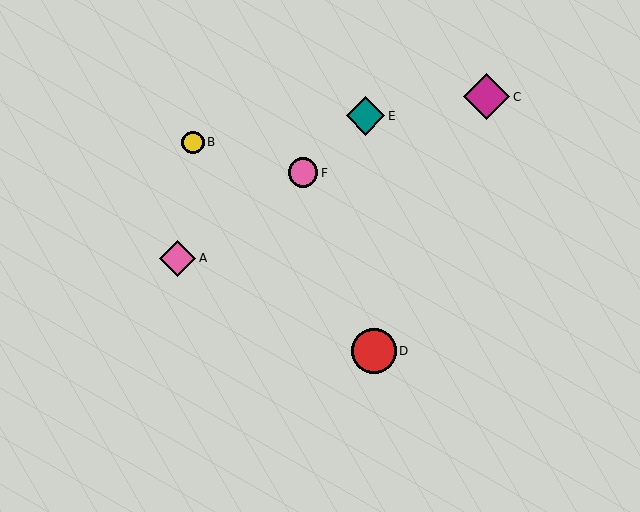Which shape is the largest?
The magenta diamond (labeled C) is the largest.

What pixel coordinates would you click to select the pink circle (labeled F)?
Click at (303, 173) to select the pink circle F.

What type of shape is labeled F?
Shape F is a pink circle.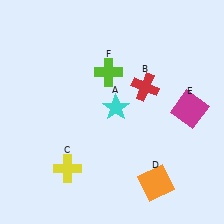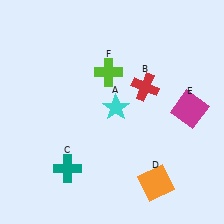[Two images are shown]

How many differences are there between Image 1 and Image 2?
There is 1 difference between the two images.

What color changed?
The cross (C) changed from yellow in Image 1 to teal in Image 2.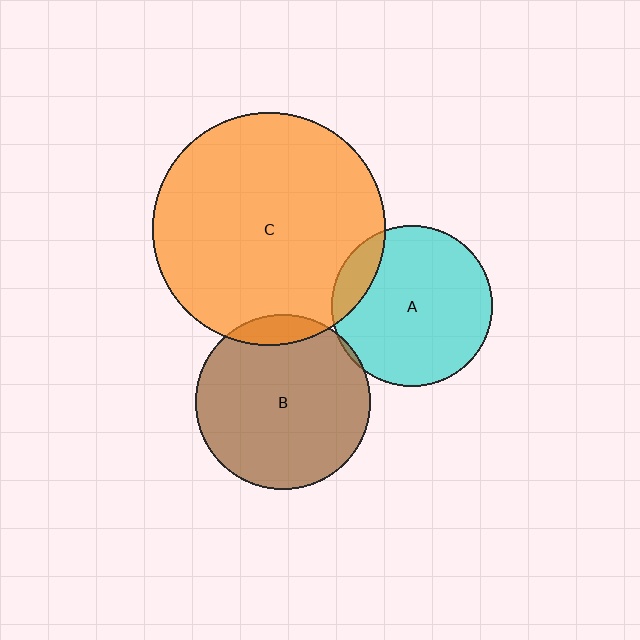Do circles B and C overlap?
Yes.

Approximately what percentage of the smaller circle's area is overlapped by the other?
Approximately 10%.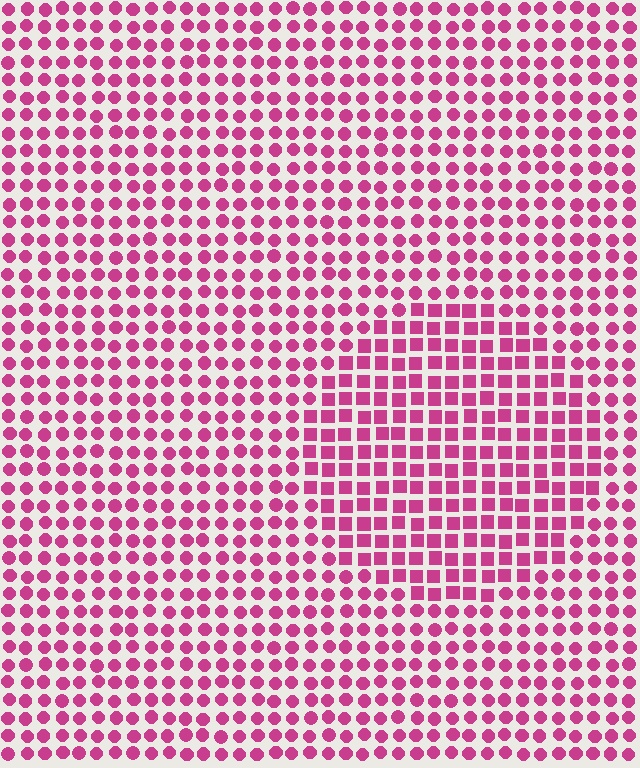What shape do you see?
I see a circle.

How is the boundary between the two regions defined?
The boundary is defined by a change in element shape: squares inside vs. circles outside. All elements share the same color and spacing.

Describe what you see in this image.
The image is filled with small magenta elements arranged in a uniform grid. A circle-shaped region contains squares, while the surrounding area contains circles. The boundary is defined purely by the change in element shape.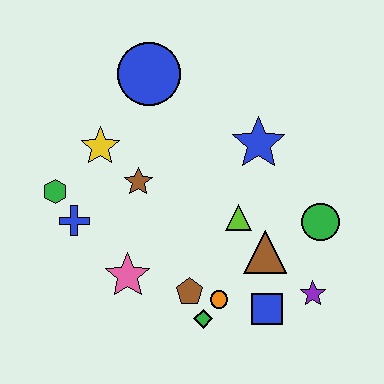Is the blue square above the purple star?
No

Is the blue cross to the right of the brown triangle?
No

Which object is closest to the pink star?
The brown pentagon is closest to the pink star.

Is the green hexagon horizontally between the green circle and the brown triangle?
No